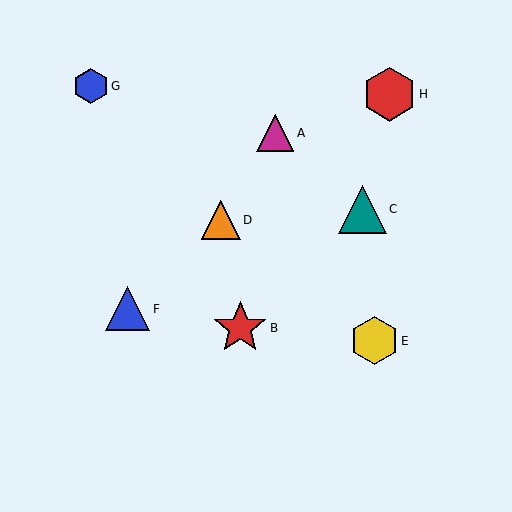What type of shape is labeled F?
Shape F is a blue triangle.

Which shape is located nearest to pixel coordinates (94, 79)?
The blue hexagon (labeled G) at (91, 86) is nearest to that location.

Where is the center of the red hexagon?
The center of the red hexagon is at (389, 94).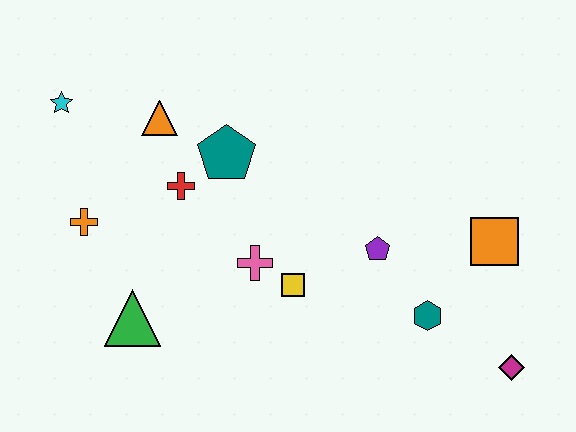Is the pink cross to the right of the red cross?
Yes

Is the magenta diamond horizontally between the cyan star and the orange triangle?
No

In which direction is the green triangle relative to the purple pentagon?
The green triangle is to the left of the purple pentagon.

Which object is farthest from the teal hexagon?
The cyan star is farthest from the teal hexagon.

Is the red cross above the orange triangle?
No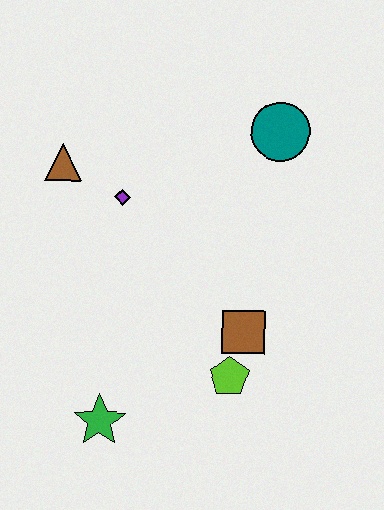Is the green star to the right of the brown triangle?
Yes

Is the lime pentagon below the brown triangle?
Yes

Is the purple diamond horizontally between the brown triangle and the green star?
No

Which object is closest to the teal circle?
The purple diamond is closest to the teal circle.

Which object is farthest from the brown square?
The brown triangle is farthest from the brown square.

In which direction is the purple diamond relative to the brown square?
The purple diamond is above the brown square.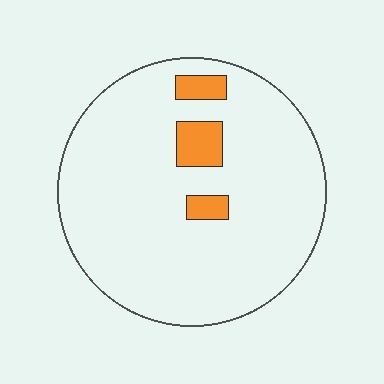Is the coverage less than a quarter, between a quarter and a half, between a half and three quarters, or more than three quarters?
Less than a quarter.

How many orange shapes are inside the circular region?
3.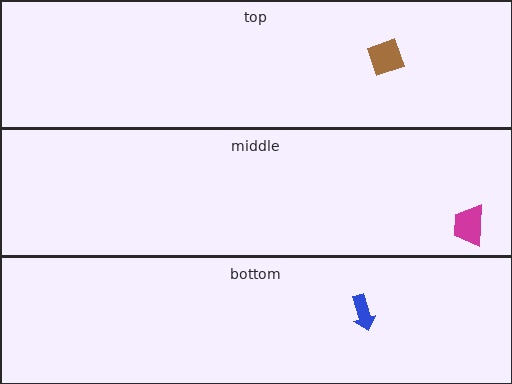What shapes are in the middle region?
The magenta trapezoid.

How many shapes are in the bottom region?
1.